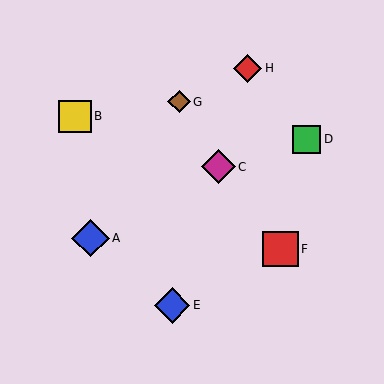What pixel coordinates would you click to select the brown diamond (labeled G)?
Click at (179, 102) to select the brown diamond G.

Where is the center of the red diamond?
The center of the red diamond is at (248, 68).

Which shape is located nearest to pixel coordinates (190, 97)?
The brown diamond (labeled G) at (179, 102) is nearest to that location.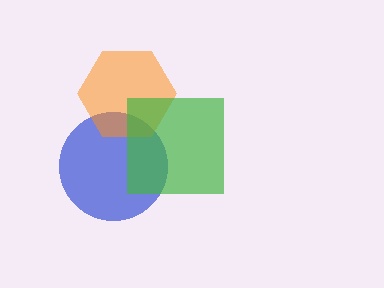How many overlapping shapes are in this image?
There are 3 overlapping shapes in the image.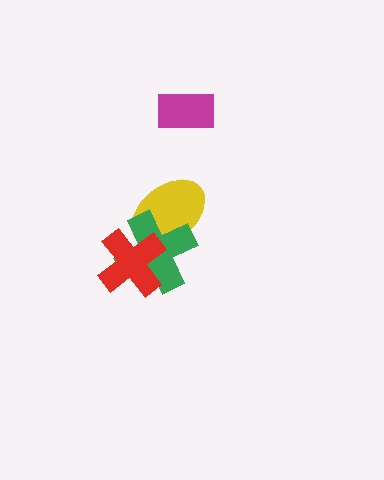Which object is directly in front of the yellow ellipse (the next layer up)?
The green cross is directly in front of the yellow ellipse.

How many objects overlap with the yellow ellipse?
2 objects overlap with the yellow ellipse.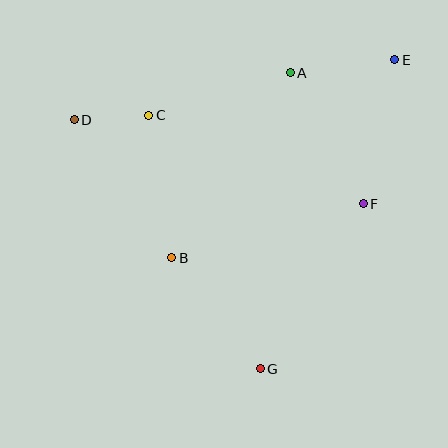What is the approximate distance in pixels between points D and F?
The distance between D and F is approximately 301 pixels.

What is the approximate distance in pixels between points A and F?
The distance between A and F is approximately 150 pixels.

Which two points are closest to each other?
Points C and D are closest to each other.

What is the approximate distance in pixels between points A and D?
The distance between A and D is approximately 221 pixels.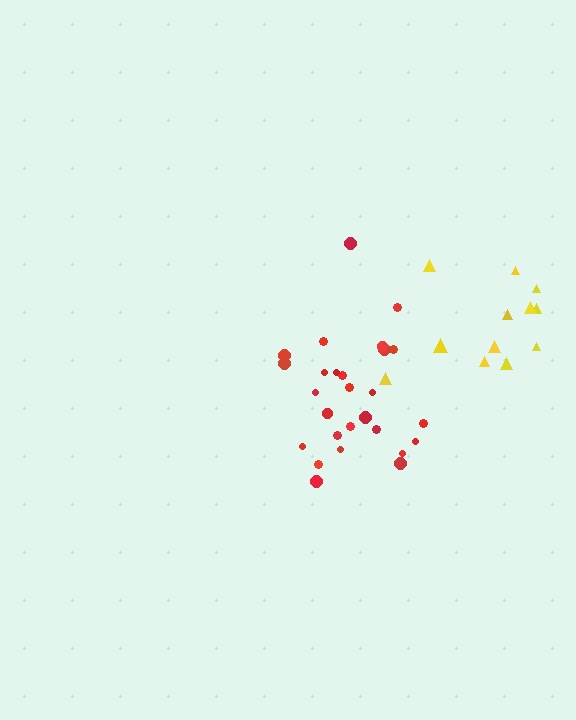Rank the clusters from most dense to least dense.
red, yellow.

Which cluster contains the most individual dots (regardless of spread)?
Red (28).